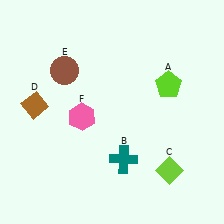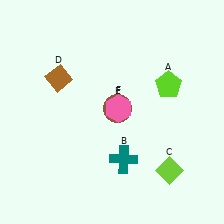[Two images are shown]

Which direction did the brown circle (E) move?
The brown circle (E) moved right.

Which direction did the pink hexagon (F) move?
The pink hexagon (F) moved right.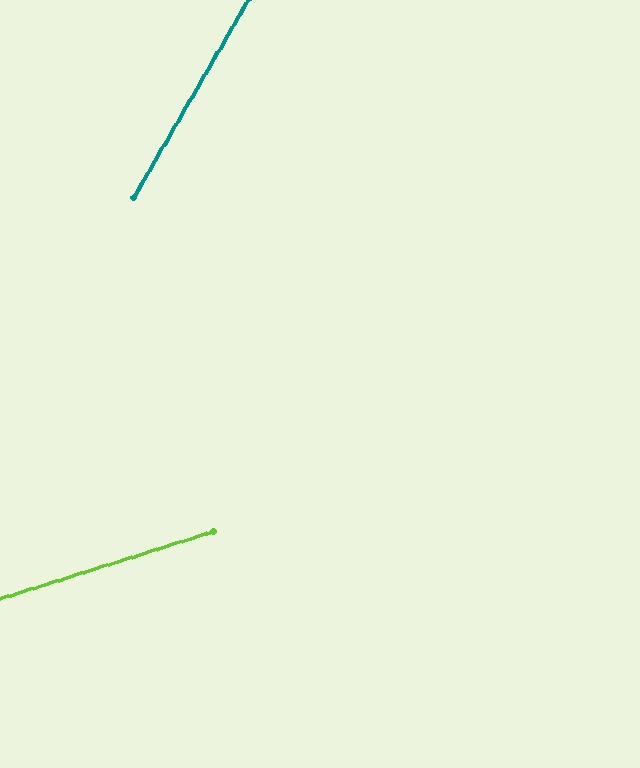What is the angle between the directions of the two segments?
Approximately 42 degrees.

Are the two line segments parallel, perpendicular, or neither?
Neither parallel nor perpendicular — they differ by about 42°.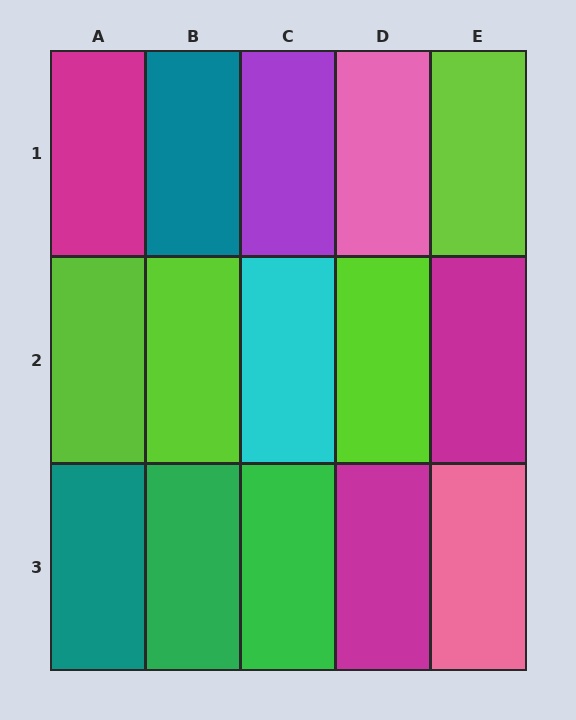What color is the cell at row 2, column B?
Lime.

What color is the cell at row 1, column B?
Teal.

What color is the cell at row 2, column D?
Lime.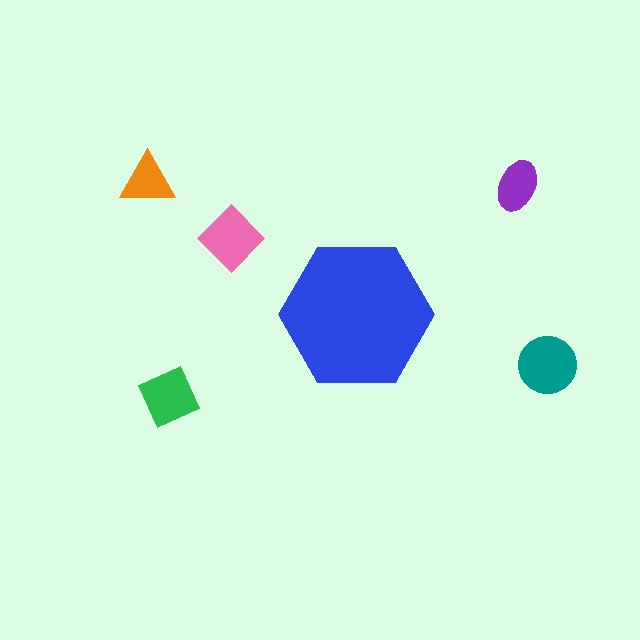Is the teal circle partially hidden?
No, the teal circle is fully visible.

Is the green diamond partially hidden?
No, the green diamond is fully visible.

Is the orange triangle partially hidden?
No, the orange triangle is fully visible.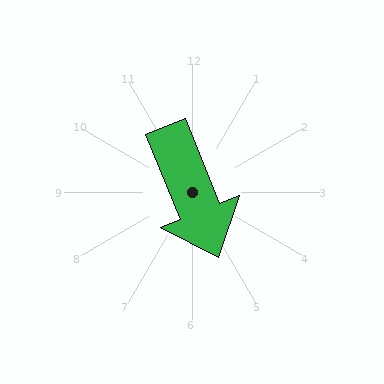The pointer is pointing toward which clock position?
Roughly 5 o'clock.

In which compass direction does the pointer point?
South.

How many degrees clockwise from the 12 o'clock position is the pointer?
Approximately 158 degrees.